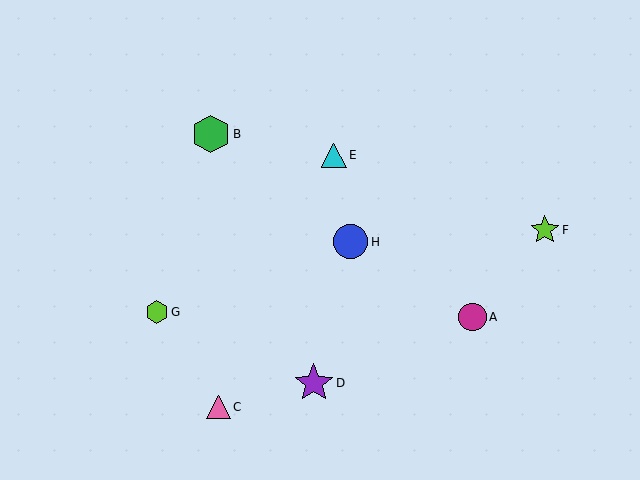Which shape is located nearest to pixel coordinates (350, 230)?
The blue circle (labeled H) at (351, 242) is nearest to that location.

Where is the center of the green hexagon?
The center of the green hexagon is at (211, 134).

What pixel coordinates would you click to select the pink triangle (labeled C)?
Click at (219, 407) to select the pink triangle C.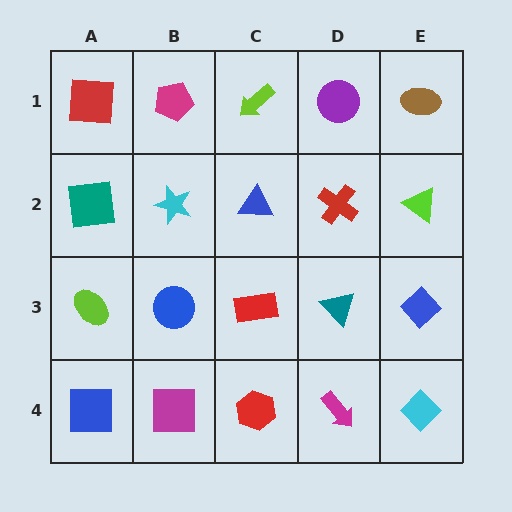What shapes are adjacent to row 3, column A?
A teal square (row 2, column A), a blue square (row 4, column A), a blue circle (row 3, column B).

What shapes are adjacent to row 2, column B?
A magenta pentagon (row 1, column B), a blue circle (row 3, column B), a teal square (row 2, column A), a blue triangle (row 2, column C).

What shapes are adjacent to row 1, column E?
A lime triangle (row 2, column E), a purple circle (row 1, column D).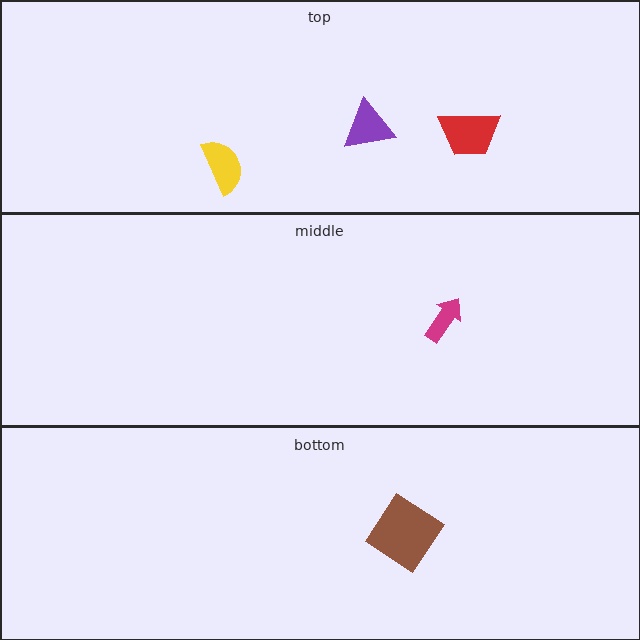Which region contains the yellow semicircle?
The top region.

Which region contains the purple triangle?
The top region.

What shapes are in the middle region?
The magenta arrow.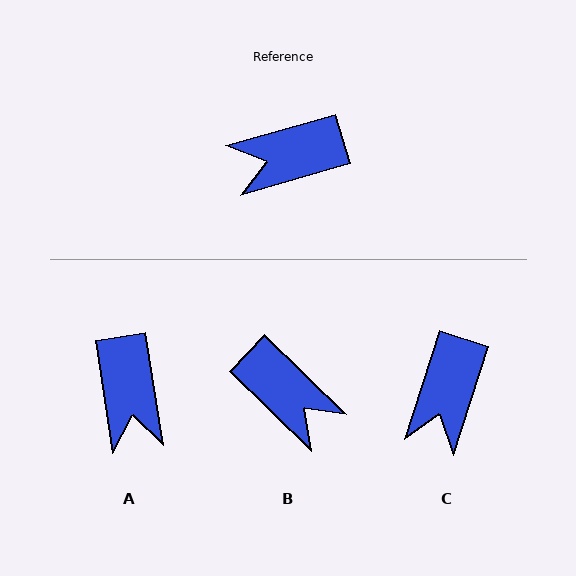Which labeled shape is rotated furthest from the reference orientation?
B, about 120 degrees away.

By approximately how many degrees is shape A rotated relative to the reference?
Approximately 83 degrees counter-clockwise.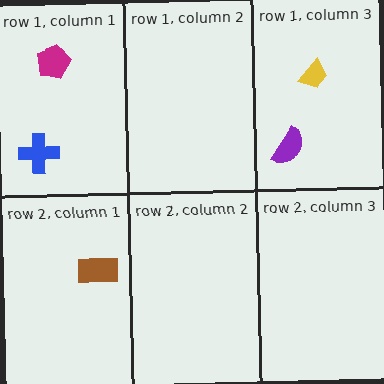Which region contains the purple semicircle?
The row 1, column 3 region.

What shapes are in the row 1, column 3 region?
The yellow trapezoid, the purple semicircle.